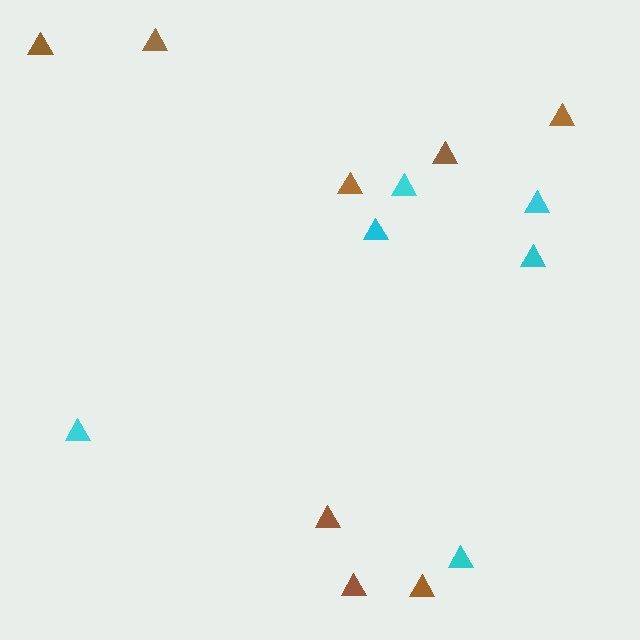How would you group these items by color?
There are 2 groups: one group of brown triangles (8) and one group of cyan triangles (6).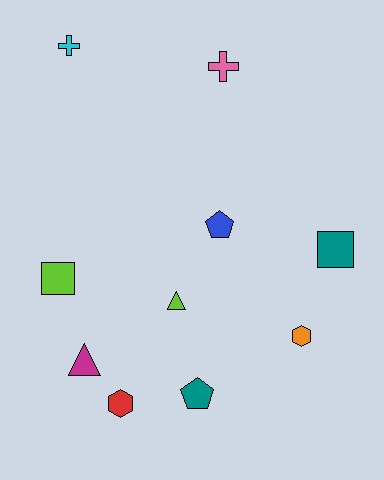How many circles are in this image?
There are no circles.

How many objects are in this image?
There are 10 objects.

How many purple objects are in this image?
There are no purple objects.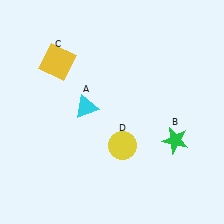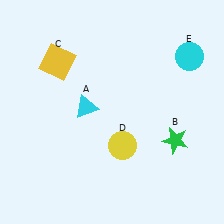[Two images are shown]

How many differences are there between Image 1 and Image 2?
There is 1 difference between the two images.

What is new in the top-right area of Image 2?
A cyan circle (E) was added in the top-right area of Image 2.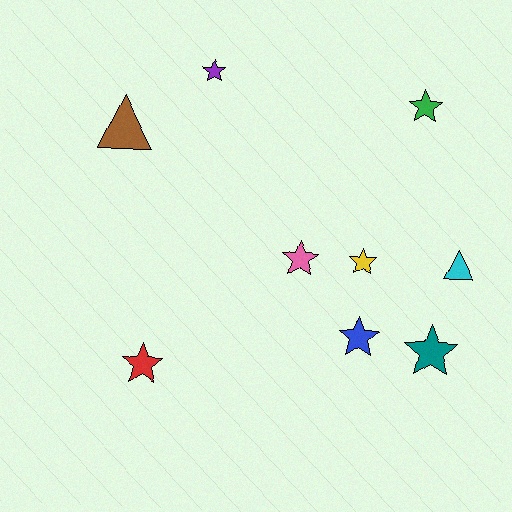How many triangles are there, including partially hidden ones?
There are 2 triangles.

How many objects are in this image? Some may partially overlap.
There are 9 objects.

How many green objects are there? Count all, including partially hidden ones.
There is 1 green object.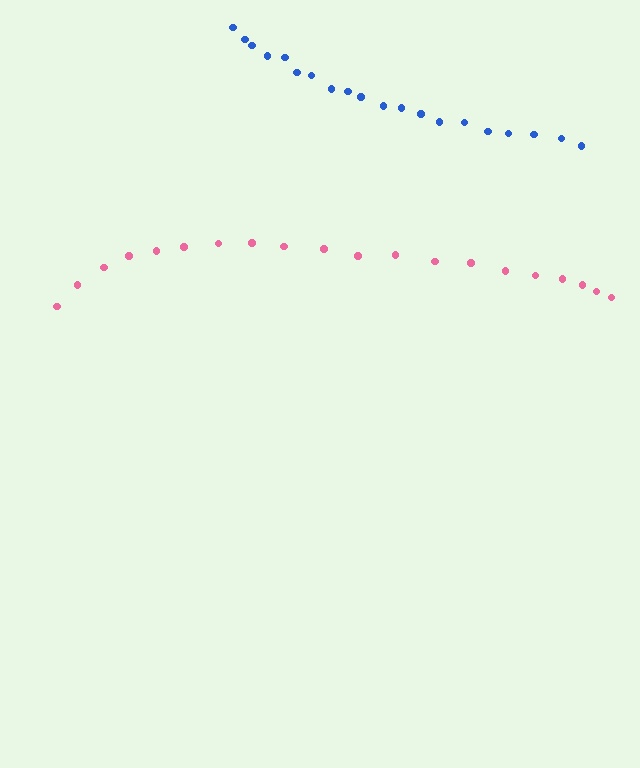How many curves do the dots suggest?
There are 2 distinct paths.